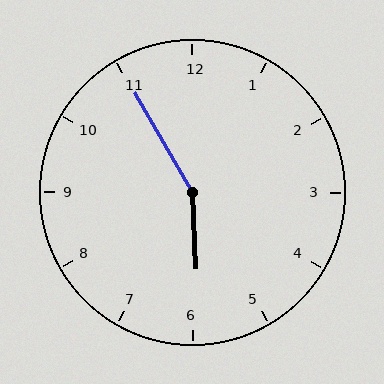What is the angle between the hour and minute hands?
Approximately 152 degrees.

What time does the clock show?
5:55.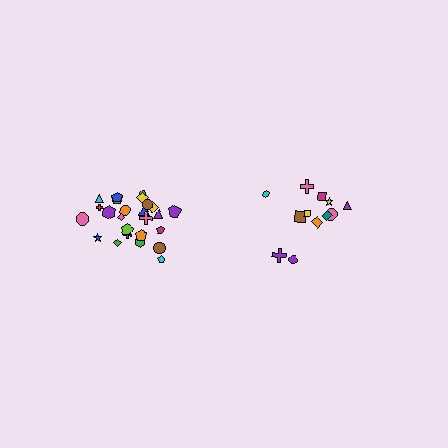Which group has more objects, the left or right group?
The left group.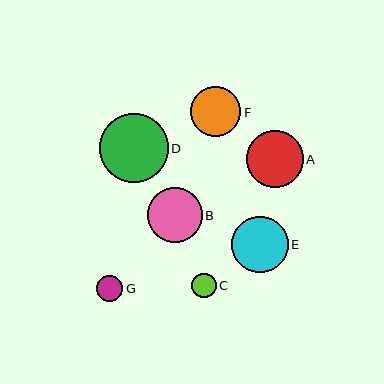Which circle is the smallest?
Circle C is the smallest with a size of approximately 25 pixels.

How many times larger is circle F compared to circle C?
Circle F is approximately 2.0 times the size of circle C.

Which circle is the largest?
Circle D is the largest with a size of approximately 69 pixels.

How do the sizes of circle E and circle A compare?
Circle E and circle A are approximately the same size.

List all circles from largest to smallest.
From largest to smallest: D, E, A, B, F, G, C.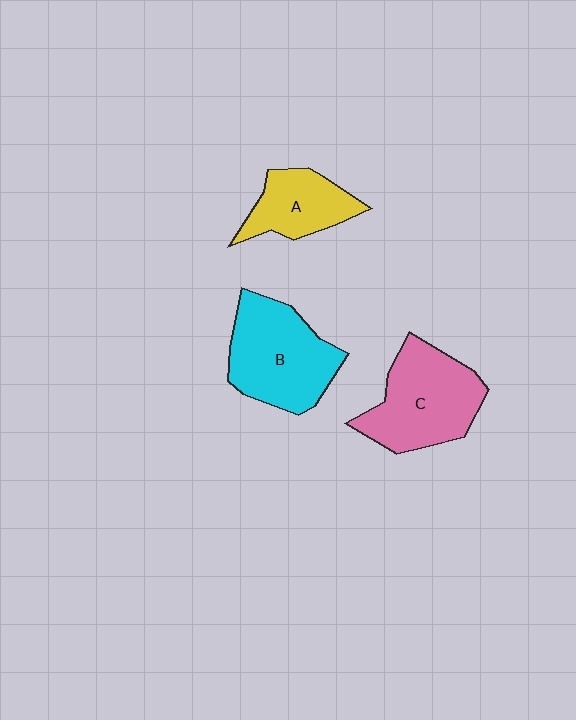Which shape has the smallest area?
Shape A (yellow).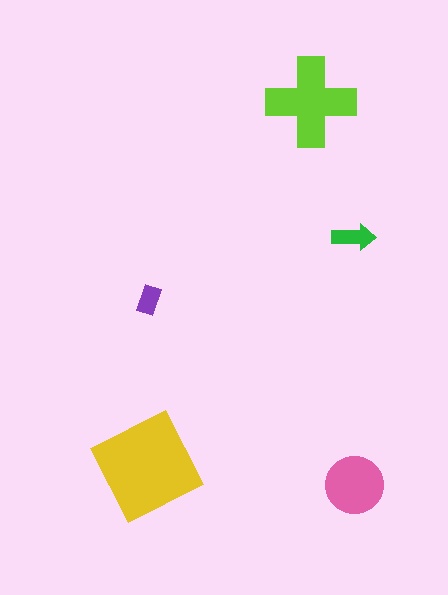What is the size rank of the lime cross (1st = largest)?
2nd.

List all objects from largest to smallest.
The yellow diamond, the lime cross, the pink circle, the green arrow, the purple rectangle.